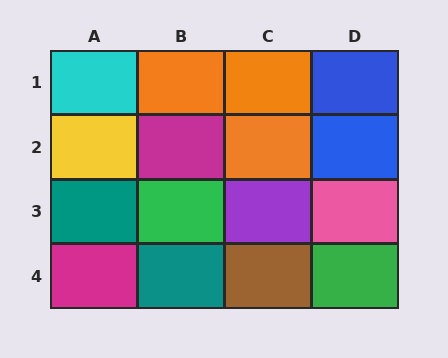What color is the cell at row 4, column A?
Magenta.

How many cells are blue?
2 cells are blue.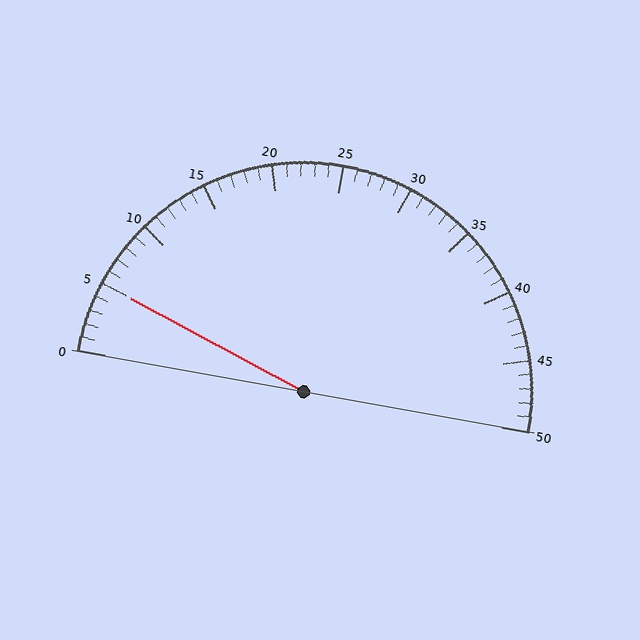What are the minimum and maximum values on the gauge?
The gauge ranges from 0 to 50.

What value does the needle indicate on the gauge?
The needle indicates approximately 5.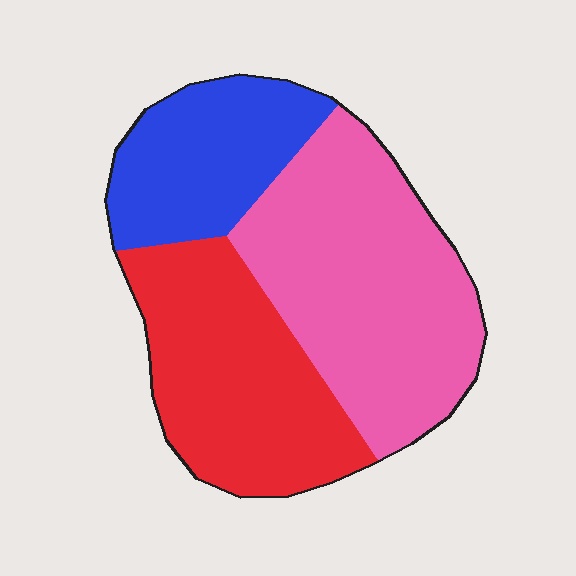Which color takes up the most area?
Pink, at roughly 45%.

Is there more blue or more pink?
Pink.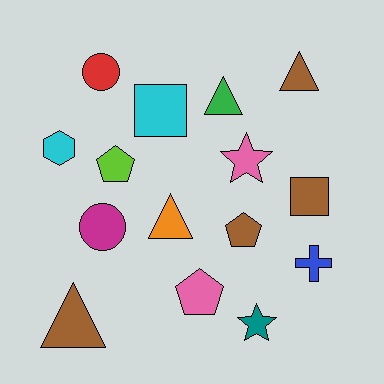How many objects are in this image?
There are 15 objects.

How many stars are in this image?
There are 2 stars.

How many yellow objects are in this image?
There are no yellow objects.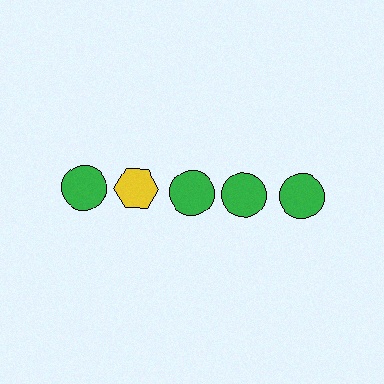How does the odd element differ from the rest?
It differs in both color (yellow instead of green) and shape (hexagon instead of circle).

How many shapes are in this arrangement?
There are 5 shapes arranged in a grid pattern.